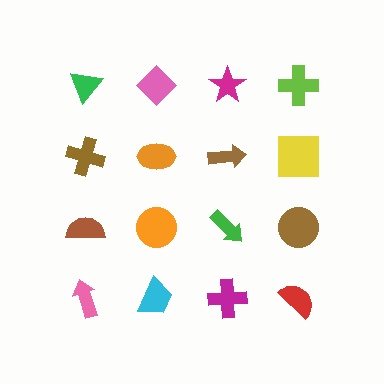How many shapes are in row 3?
4 shapes.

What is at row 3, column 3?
A green arrow.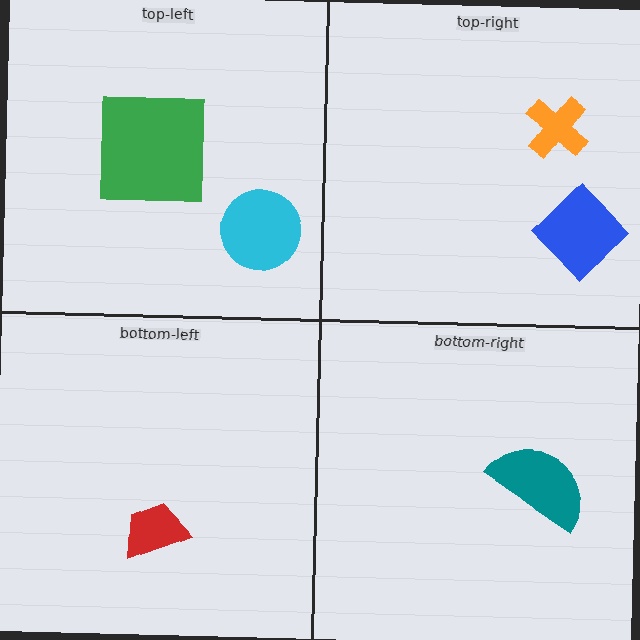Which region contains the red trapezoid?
The bottom-left region.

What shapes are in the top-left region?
The green square, the cyan circle.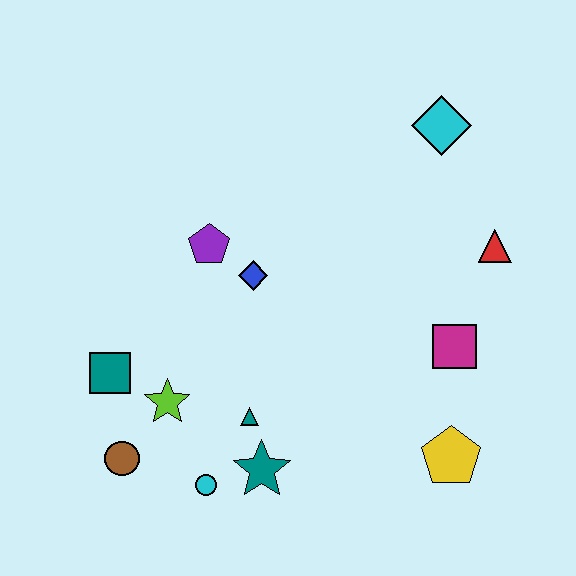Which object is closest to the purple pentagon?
The blue diamond is closest to the purple pentagon.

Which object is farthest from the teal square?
The cyan diamond is farthest from the teal square.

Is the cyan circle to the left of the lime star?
No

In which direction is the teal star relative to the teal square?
The teal star is to the right of the teal square.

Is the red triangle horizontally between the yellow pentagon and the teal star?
No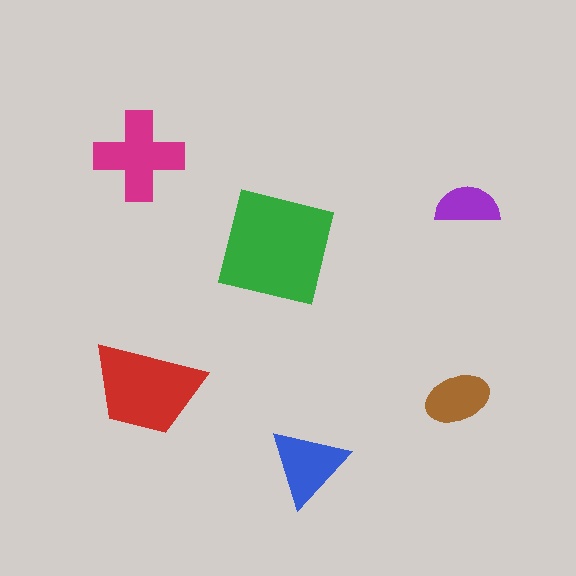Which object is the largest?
The green square.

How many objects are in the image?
There are 6 objects in the image.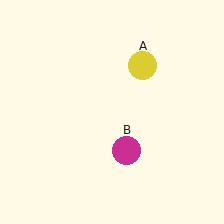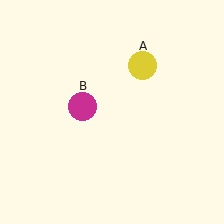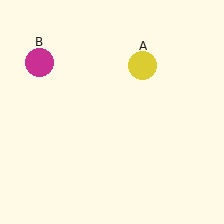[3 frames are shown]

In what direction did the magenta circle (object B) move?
The magenta circle (object B) moved up and to the left.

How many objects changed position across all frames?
1 object changed position: magenta circle (object B).